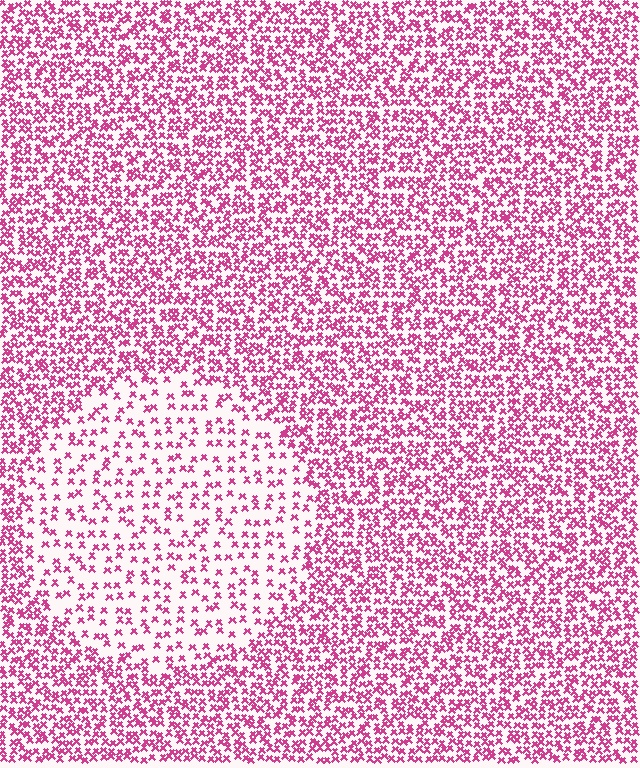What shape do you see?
I see a circle.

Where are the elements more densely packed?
The elements are more densely packed outside the circle boundary.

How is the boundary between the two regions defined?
The boundary is defined by a change in element density (approximately 2.3x ratio). All elements are the same color, size, and shape.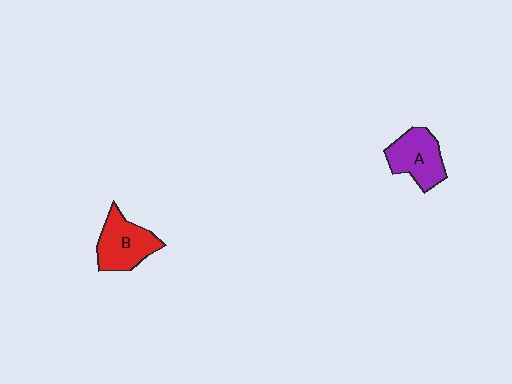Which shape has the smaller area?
Shape A (purple).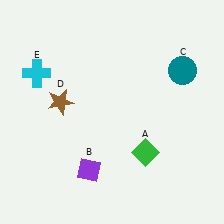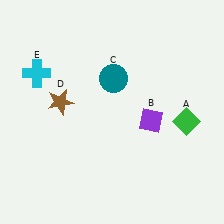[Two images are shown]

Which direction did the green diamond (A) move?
The green diamond (A) moved right.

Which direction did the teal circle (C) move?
The teal circle (C) moved left.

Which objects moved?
The objects that moved are: the green diamond (A), the purple diamond (B), the teal circle (C).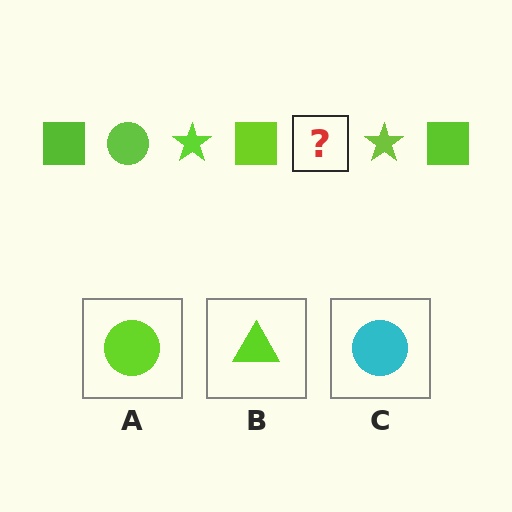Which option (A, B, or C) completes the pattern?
A.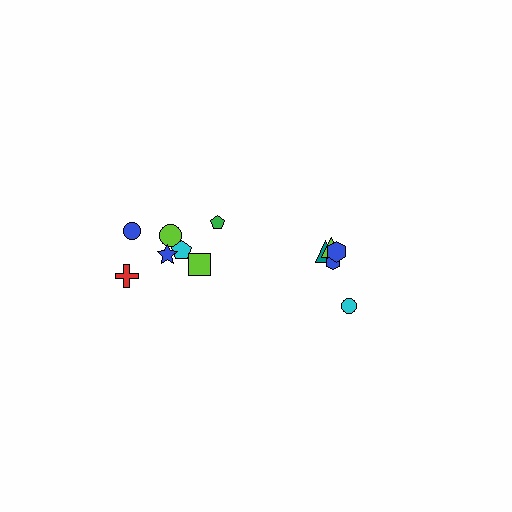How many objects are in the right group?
There are 5 objects.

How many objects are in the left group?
There are 7 objects.